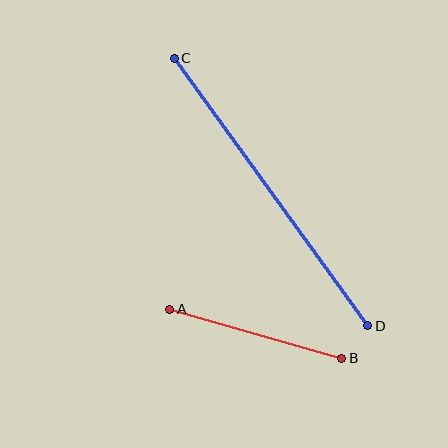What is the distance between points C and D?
The distance is approximately 330 pixels.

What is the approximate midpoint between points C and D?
The midpoint is at approximately (271, 192) pixels.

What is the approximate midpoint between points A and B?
The midpoint is at approximately (256, 334) pixels.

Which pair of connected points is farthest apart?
Points C and D are farthest apart.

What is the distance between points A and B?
The distance is approximately 179 pixels.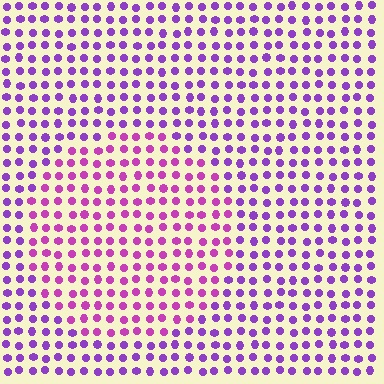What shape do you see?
I see a circle.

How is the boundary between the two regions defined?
The boundary is defined purely by a slight shift in hue (about 30 degrees). Spacing, size, and orientation are identical on both sides.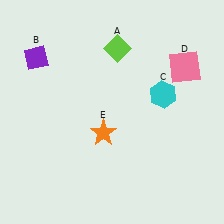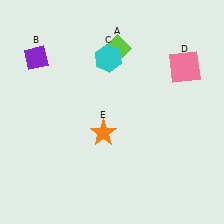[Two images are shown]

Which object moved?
The cyan hexagon (C) moved left.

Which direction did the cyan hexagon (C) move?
The cyan hexagon (C) moved left.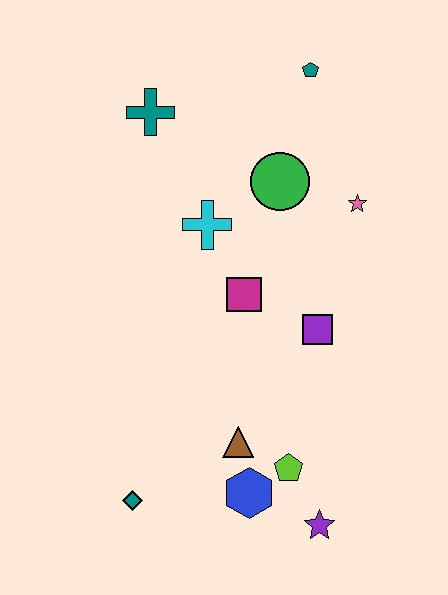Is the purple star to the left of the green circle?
No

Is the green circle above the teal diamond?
Yes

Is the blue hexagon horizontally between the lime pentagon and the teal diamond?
Yes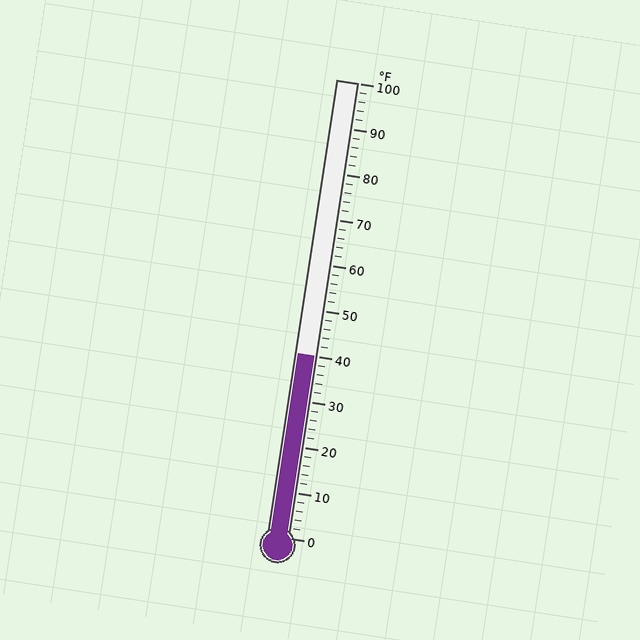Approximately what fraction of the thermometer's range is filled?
The thermometer is filled to approximately 40% of its range.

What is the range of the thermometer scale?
The thermometer scale ranges from 0°F to 100°F.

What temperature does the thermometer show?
The thermometer shows approximately 40°F.